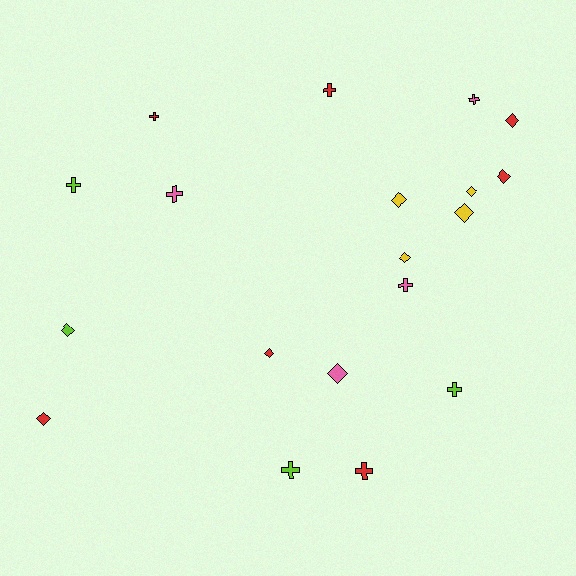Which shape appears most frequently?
Diamond, with 10 objects.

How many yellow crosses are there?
There are no yellow crosses.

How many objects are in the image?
There are 19 objects.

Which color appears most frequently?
Red, with 7 objects.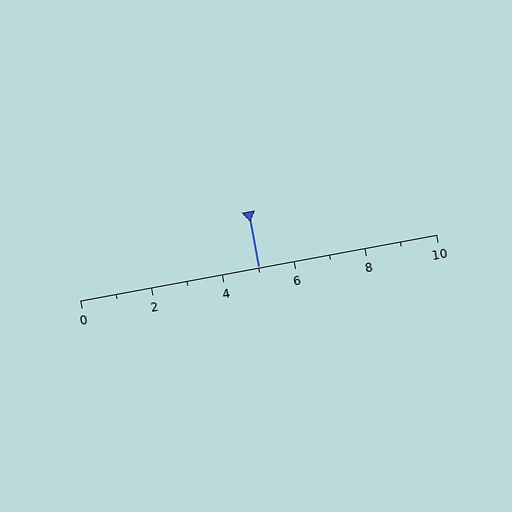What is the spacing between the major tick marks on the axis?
The major ticks are spaced 2 apart.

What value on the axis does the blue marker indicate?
The marker indicates approximately 5.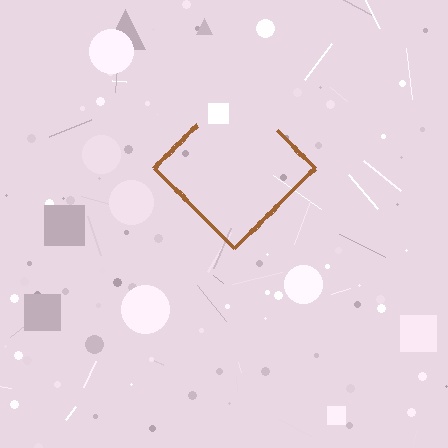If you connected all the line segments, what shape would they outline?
They would outline a diamond.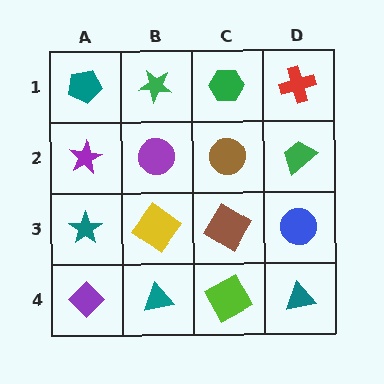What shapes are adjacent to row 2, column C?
A green hexagon (row 1, column C), a brown diamond (row 3, column C), a purple circle (row 2, column B), a green trapezoid (row 2, column D).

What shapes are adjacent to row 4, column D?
A blue circle (row 3, column D), a lime square (row 4, column C).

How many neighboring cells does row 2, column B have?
4.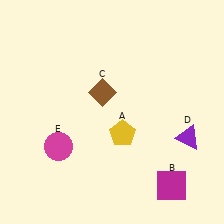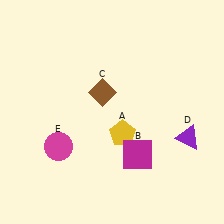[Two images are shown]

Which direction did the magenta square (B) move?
The magenta square (B) moved left.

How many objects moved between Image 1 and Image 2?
1 object moved between the two images.